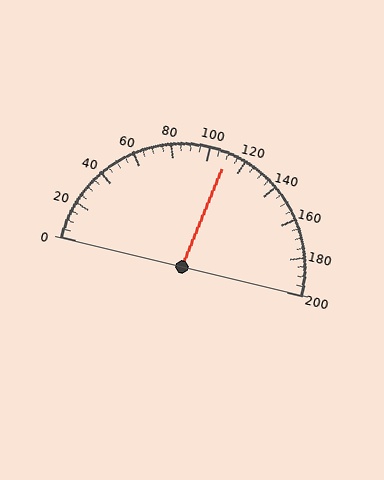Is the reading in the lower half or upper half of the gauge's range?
The reading is in the upper half of the range (0 to 200).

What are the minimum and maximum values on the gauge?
The gauge ranges from 0 to 200.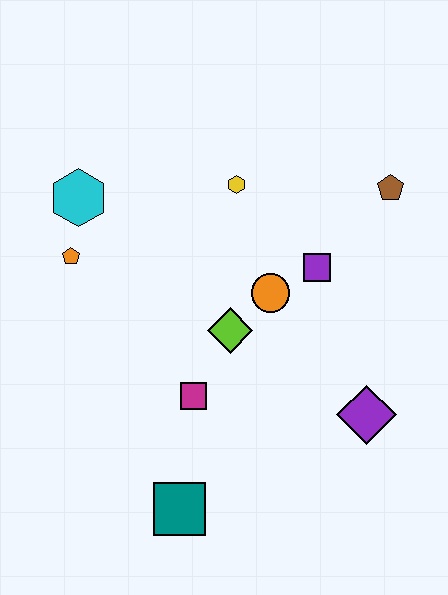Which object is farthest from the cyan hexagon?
The purple diamond is farthest from the cyan hexagon.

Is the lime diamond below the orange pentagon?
Yes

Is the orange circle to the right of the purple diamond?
No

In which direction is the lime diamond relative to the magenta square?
The lime diamond is above the magenta square.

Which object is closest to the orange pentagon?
The cyan hexagon is closest to the orange pentagon.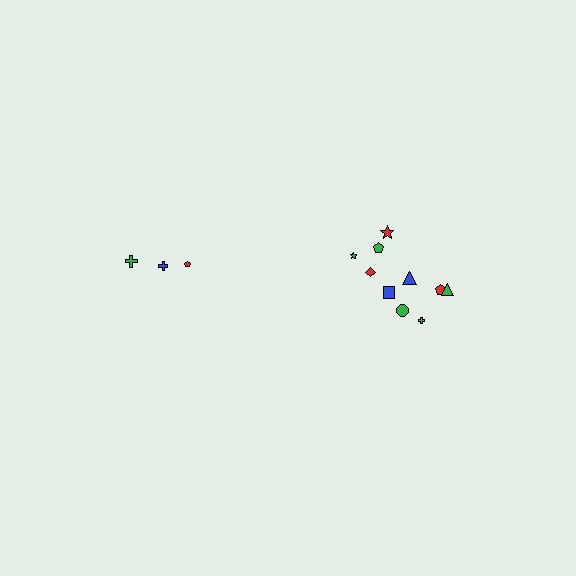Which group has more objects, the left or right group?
The right group.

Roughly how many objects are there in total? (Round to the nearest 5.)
Roughly 15 objects in total.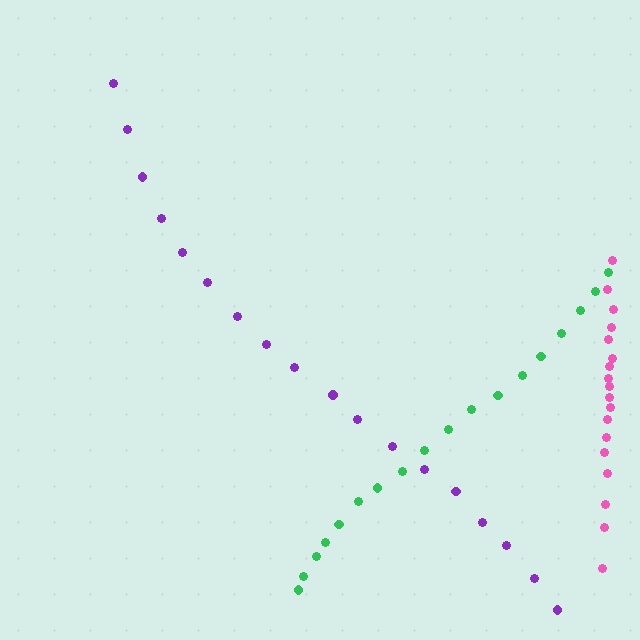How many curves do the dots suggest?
There are 3 distinct paths.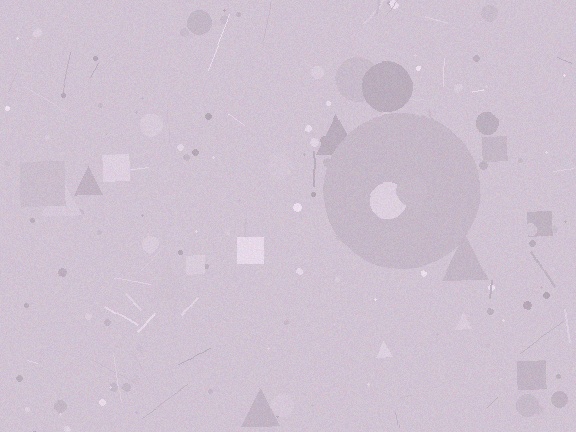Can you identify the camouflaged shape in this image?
The camouflaged shape is a circle.